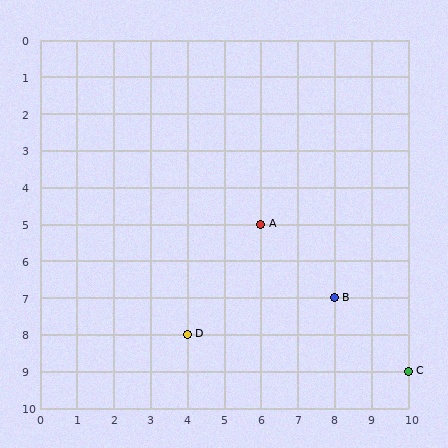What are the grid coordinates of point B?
Point B is at grid coordinates (8, 7).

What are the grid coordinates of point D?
Point D is at grid coordinates (4, 8).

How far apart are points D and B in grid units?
Points D and B are 4 columns and 1 row apart (about 4.1 grid units diagonally).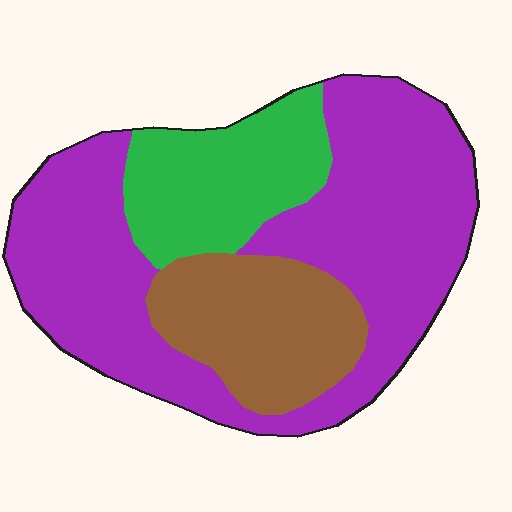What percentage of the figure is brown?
Brown takes up about one fifth (1/5) of the figure.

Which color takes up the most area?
Purple, at roughly 60%.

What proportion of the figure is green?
Green covers 20% of the figure.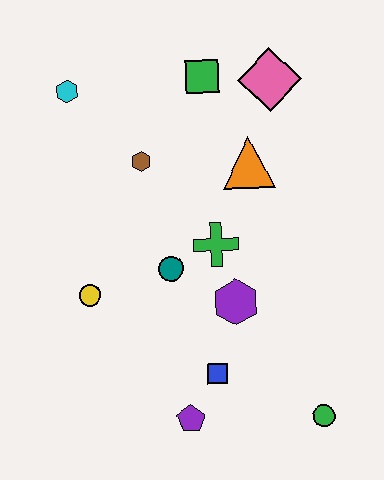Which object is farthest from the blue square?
The cyan hexagon is farthest from the blue square.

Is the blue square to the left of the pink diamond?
Yes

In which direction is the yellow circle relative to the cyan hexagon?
The yellow circle is below the cyan hexagon.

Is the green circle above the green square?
No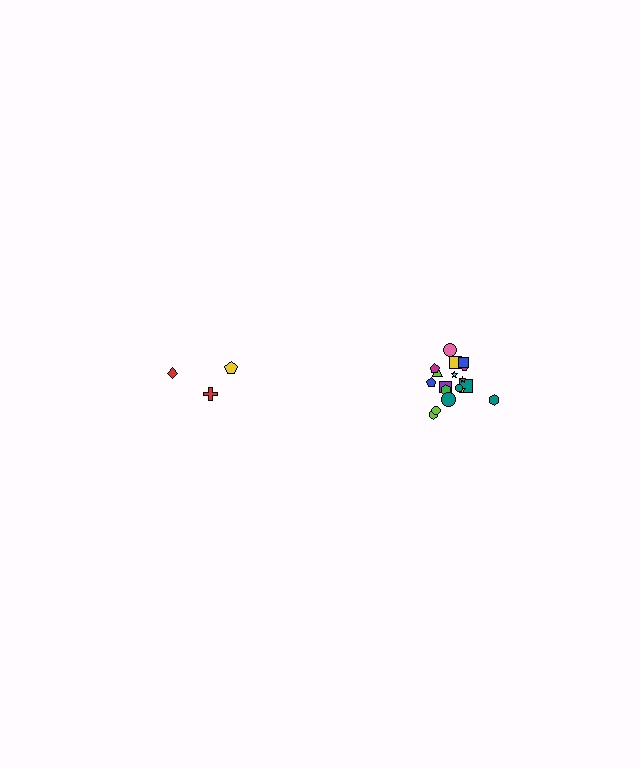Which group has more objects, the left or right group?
The right group.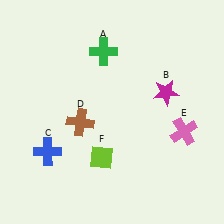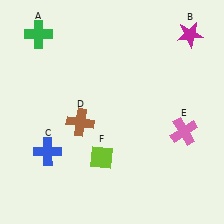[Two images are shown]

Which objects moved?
The objects that moved are: the green cross (A), the magenta star (B).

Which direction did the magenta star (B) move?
The magenta star (B) moved up.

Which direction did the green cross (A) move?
The green cross (A) moved left.